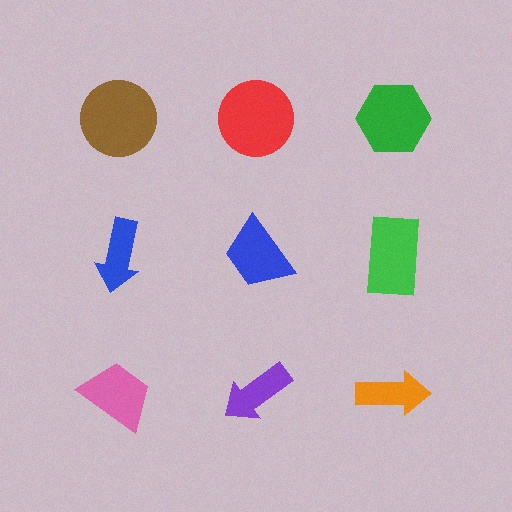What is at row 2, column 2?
A blue trapezoid.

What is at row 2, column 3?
A green rectangle.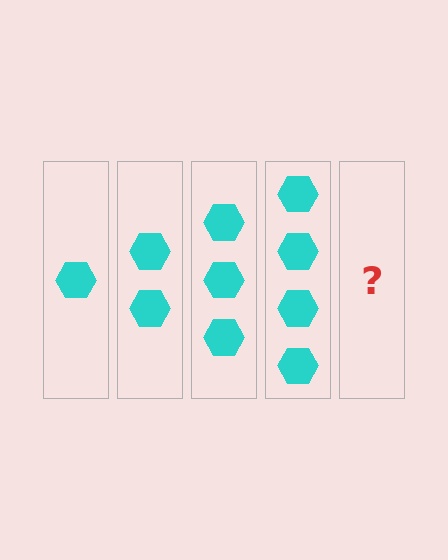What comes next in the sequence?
The next element should be 5 hexagons.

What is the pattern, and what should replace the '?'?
The pattern is that each step adds one more hexagon. The '?' should be 5 hexagons.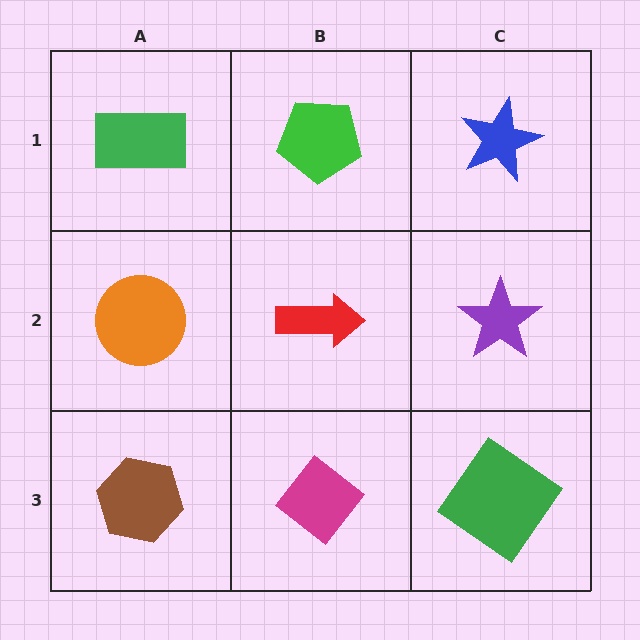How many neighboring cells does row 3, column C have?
2.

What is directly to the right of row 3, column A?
A magenta diamond.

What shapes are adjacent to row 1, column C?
A purple star (row 2, column C), a green pentagon (row 1, column B).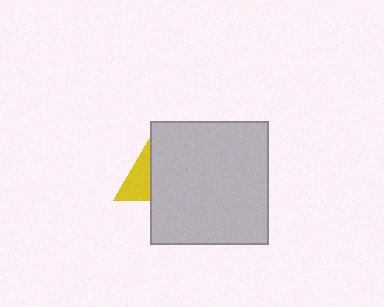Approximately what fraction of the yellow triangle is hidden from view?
Roughly 69% of the yellow triangle is hidden behind the light gray rectangle.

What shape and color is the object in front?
The object in front is a light gray rectangle.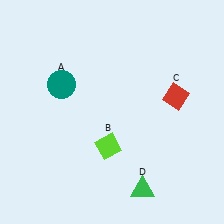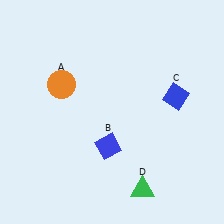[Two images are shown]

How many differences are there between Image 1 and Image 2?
There are 3 differences between the two images.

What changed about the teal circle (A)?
In Image 1, A is teal. In Image 2, it changed to orange.